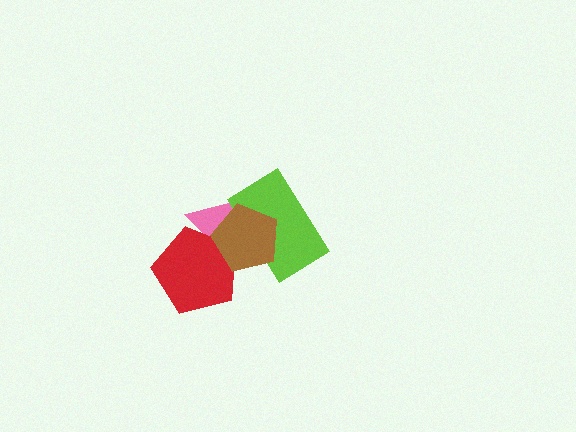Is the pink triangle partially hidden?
Yes, it is partially covered by another shape.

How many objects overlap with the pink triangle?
3 objects overlap with the pink triangle.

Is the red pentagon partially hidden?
Yes, it is partially covered by another shape.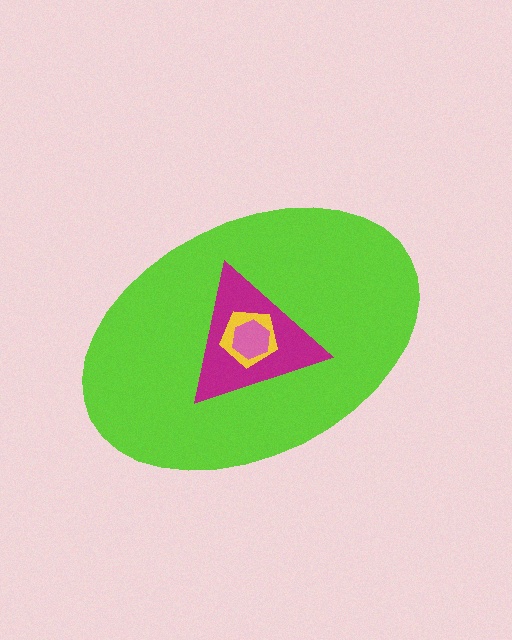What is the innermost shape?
The pink hexagon.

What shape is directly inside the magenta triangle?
The yellow pentagon.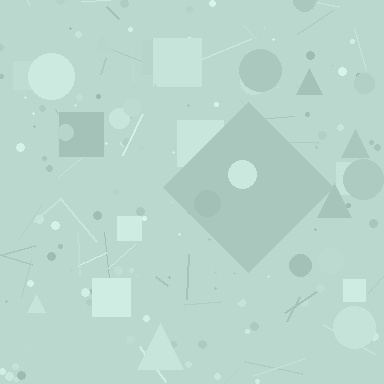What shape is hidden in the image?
A diamond is hidden in the image.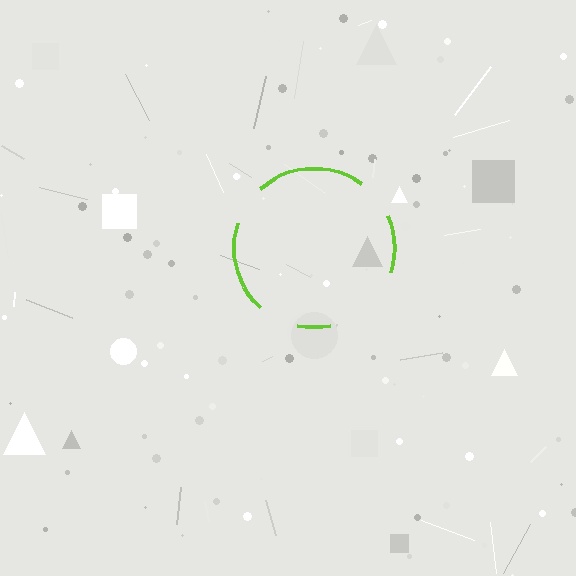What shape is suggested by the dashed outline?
The dashed outline suggests a circle.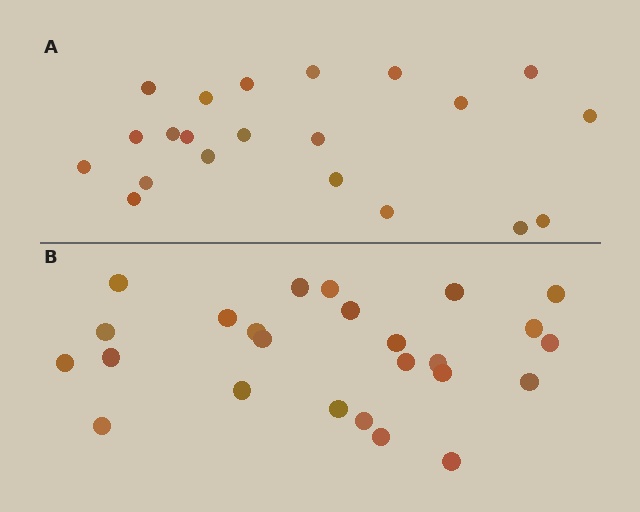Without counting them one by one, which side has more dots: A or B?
Region B (the bottom region) has more dots.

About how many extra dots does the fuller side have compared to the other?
Region B has about 4 more dots than region A.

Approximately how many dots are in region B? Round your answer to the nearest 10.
About 20 dots. (The exact count is 25, which rounds to 20.)